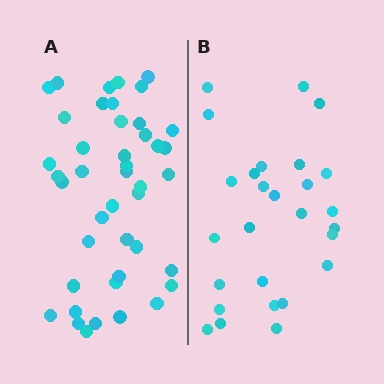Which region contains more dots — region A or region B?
Region A (the left region) has more dots.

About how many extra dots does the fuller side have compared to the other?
Region A has approximately 15 more dots than region B.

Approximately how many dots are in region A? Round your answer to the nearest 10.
About 40 dots. (The exact count is 43, which rounds to 40.)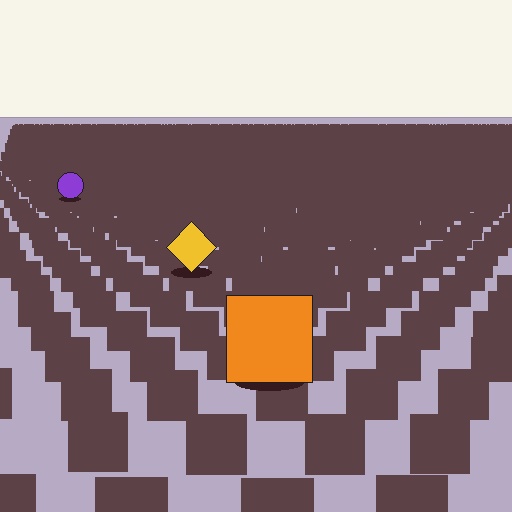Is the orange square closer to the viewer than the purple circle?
Yes. The orange square is closer — you can tell from the texture gradient: the ground texture is coarser near it.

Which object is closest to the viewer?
The orange square is closest. The texture marks near it are larger and more spread out.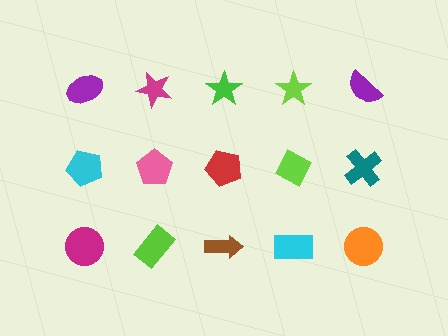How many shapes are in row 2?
5 shapes.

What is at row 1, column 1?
A purple ellipse.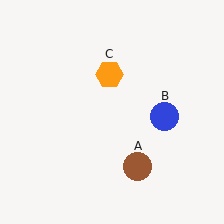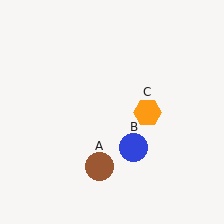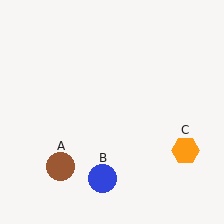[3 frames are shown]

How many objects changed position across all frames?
3 objects changed position: brown circle (object A), blue circle (object B), orange hexagon (object C).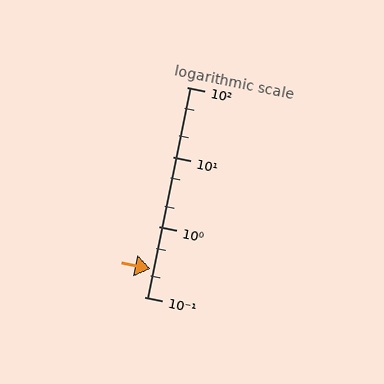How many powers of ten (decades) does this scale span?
The scale spans 3 decades, from 0.1 to 100.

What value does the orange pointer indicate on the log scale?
The pointer indicates approximately 0.25.